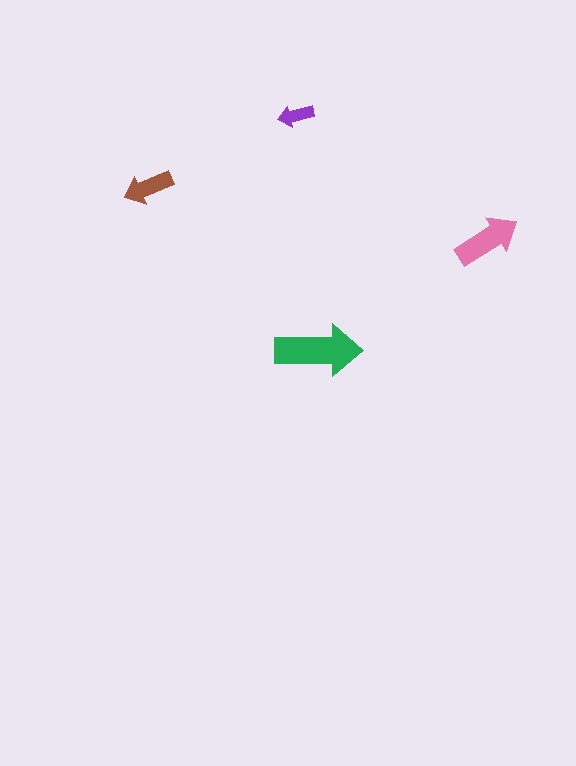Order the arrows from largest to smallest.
the green one, the pink one, the brown one, the purple one.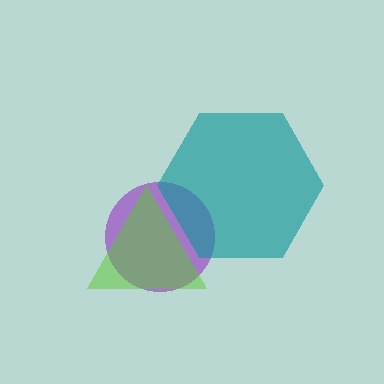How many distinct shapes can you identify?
There are 3 distinct shapes: a purple circle, a teal hexagon, a lime triangle.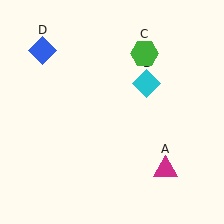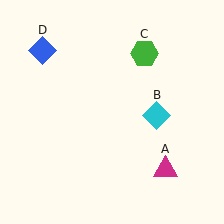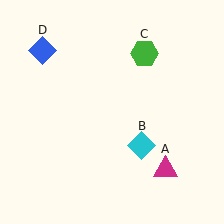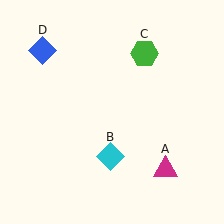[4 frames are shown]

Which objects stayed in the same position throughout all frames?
Magenta triangle (object A) and green hexagon (object C) and blue diamond (object D) remained stationary.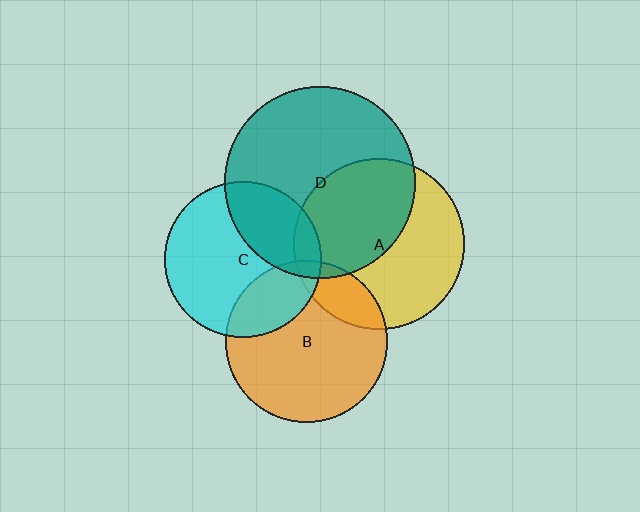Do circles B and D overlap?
Yes.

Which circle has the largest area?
Circle D (teal).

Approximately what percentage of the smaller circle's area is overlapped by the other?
Approximately 5%.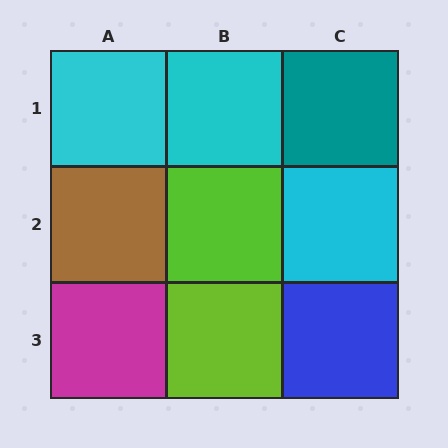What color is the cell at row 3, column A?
Magenta.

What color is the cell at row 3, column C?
Blue.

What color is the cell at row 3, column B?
Lime.